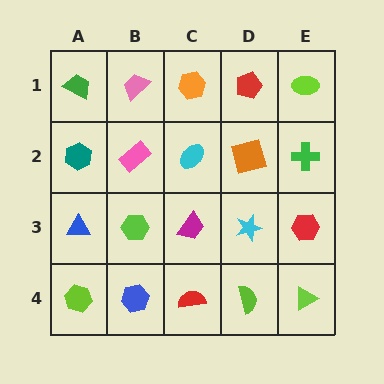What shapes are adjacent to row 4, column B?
A lime hexagon (row 3, column B), a lime hexagon (row 4, column A), a red semicircle (row 4, column C).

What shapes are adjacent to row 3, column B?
A pink rectangle (row 2, column B), a blue hexagon (row 4, column B), a blue triangle (row 3, column A), a magenta trapezoid (row 3, column C).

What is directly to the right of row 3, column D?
A red hexagon.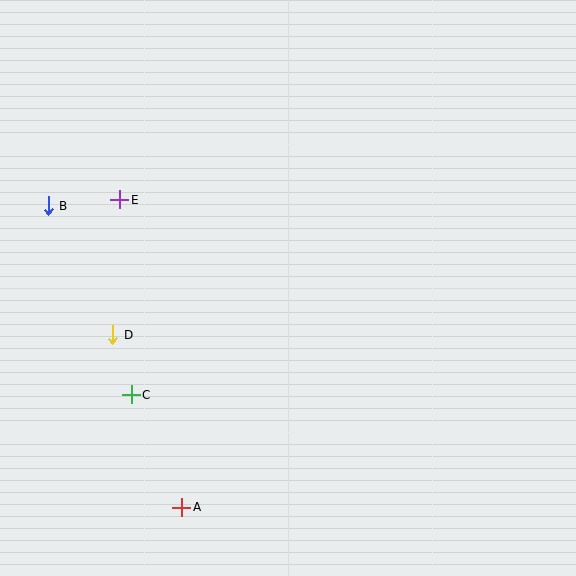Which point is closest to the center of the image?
Point D at (113, 335) is closest to the center.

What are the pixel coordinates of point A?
Point A is at (182, 507).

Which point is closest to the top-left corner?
Point B is closest to the top-left corner.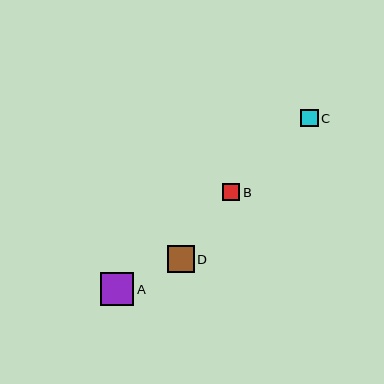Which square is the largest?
Square A is the largest with a size of approximately 33 pixels.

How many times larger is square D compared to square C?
Square D is approximately 1.5 times the size of square C.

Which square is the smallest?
Square B is the smallest with a size of approximately 17 pixels.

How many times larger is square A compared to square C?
Square A is approximately 1.9 times the size of square C.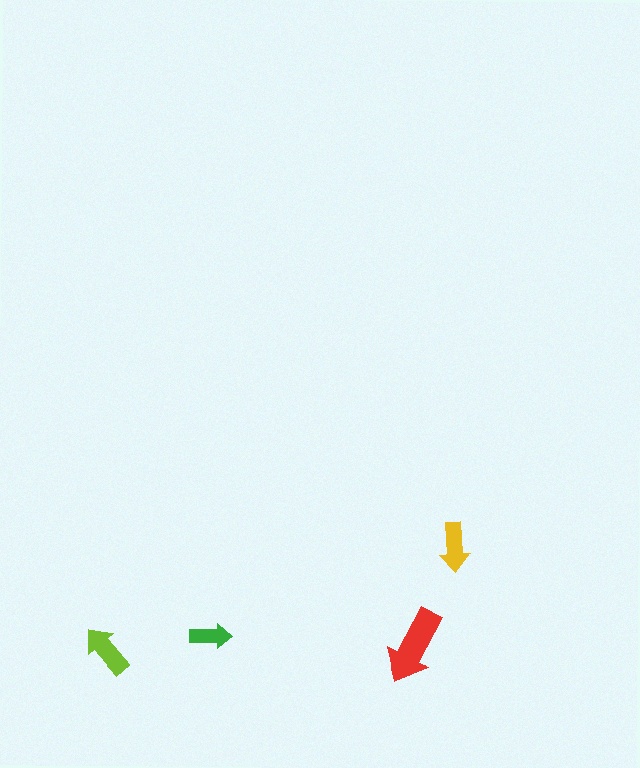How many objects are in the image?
There are 4 objects in the image.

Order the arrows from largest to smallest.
the red one, the lime one, the yellow one, the green one.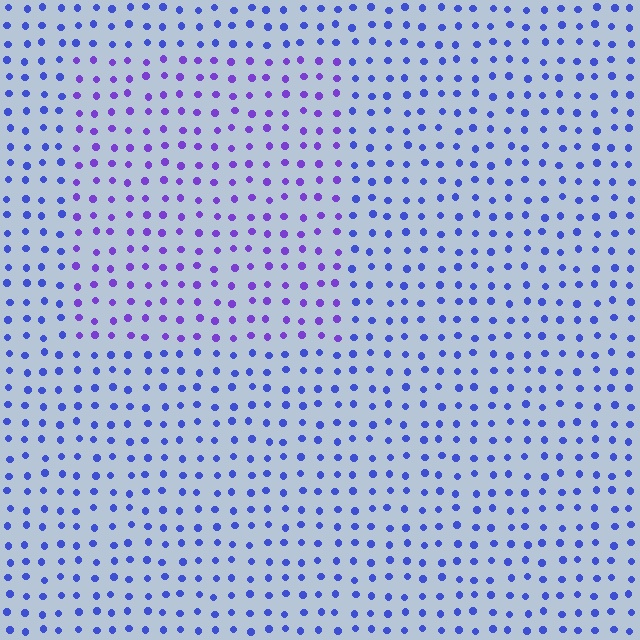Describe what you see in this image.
The image is filled with small blue elements in a uniform arrangement. A rectangle-shaped region is visible where the elements are tinted to a slightly different hue, forming a subtle color boundary.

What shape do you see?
I see a rectangle.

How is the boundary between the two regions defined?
The boundary is defined purely by a slight shift in hue (about 32 degrees). Spacing, size, and orientation are identical on both sides.